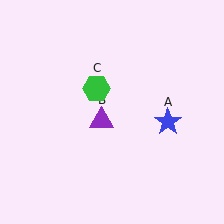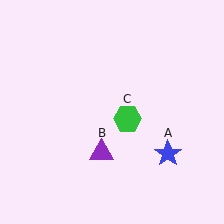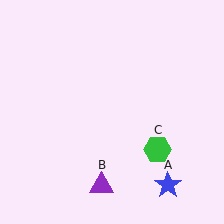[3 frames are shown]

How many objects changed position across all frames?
3 objects changed position: blue star (object A), purple triangle (object B), green hexagon (object C).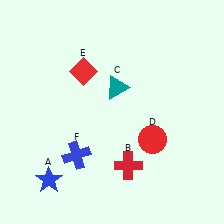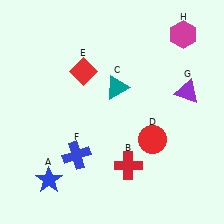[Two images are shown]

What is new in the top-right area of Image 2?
A magenta hexagon (H) was added in the top-right area of Image 2.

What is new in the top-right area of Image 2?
A purple triangle (G) was added in the top-right area of Image 2.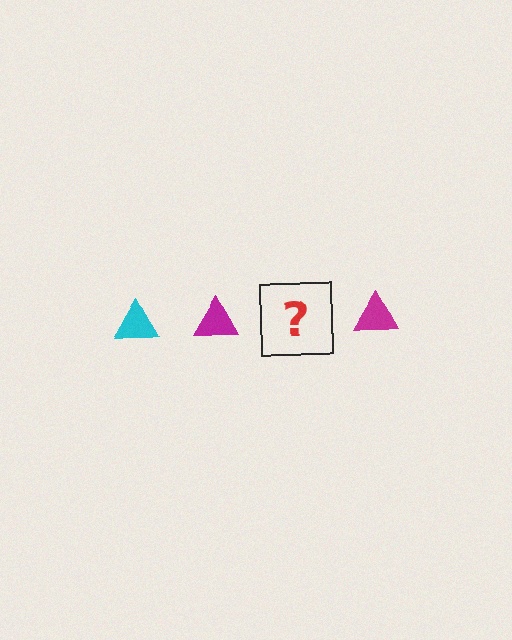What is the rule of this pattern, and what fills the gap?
The rule is that the pattern cycles through cyan, magenta triangles. The gap should be filled with a cyan triangle.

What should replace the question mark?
The question mark should be replaced with a cyan triangle.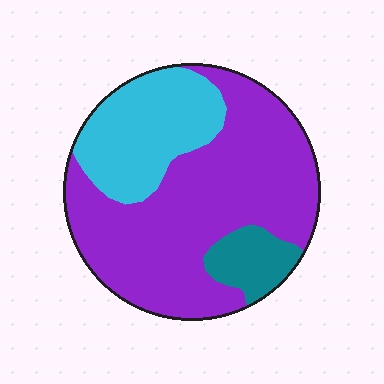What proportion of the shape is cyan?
Cyan takes up about one quarter (1/4) of the shape.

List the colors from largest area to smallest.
From largest to smallest: purple, cyan, teal.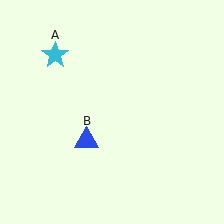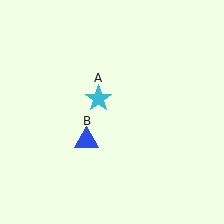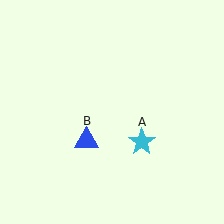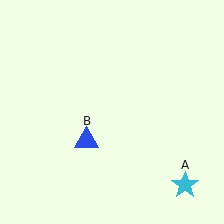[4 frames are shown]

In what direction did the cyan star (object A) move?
The cyan star (object A) moved down and to the right.